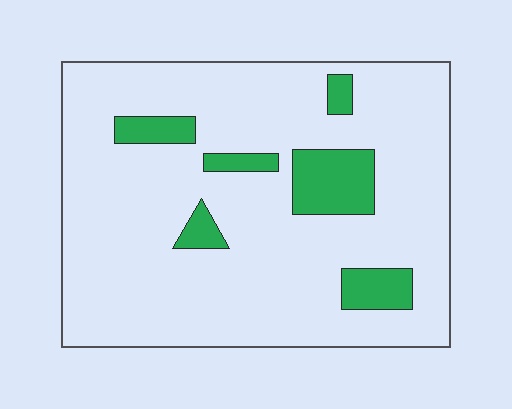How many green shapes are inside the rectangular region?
6.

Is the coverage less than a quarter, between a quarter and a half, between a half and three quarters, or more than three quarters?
Less than a quarter.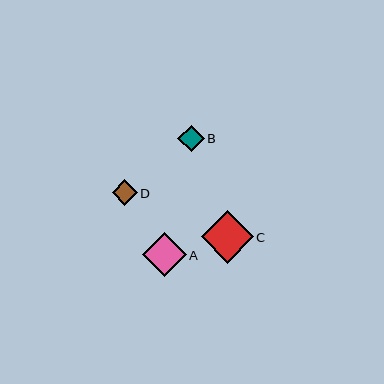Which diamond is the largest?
Diamond C is the largest with a size of approximately 52 pixels.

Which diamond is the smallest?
Diamond D is the smallest with a size of approximately 25 pixels.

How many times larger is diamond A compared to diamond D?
Diamond A is approximately 1.7 times the size of diamond D.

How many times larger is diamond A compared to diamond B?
Diamond A is approximately 1.7 times the size of diamond B.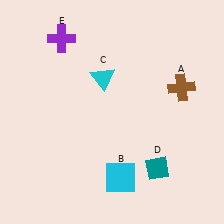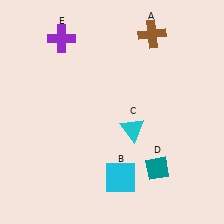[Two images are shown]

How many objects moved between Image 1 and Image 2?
2 objects moved between the two images.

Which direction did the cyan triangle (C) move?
The cyan triangle (C) moved down.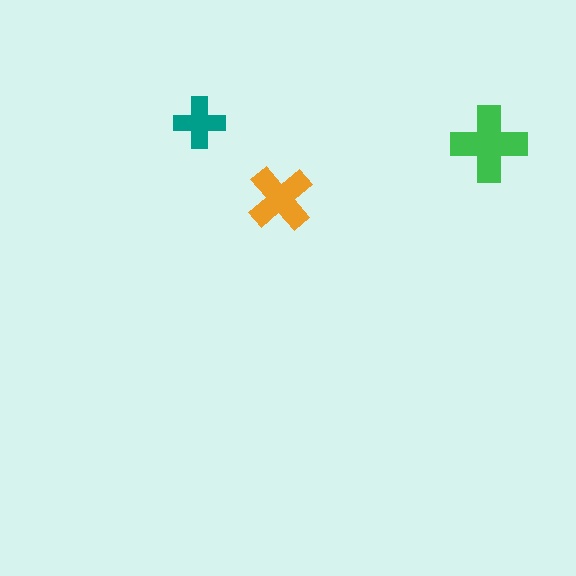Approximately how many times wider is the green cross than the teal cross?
About 1.5 times wider.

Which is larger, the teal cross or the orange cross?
The orange one.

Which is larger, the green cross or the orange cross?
The green one.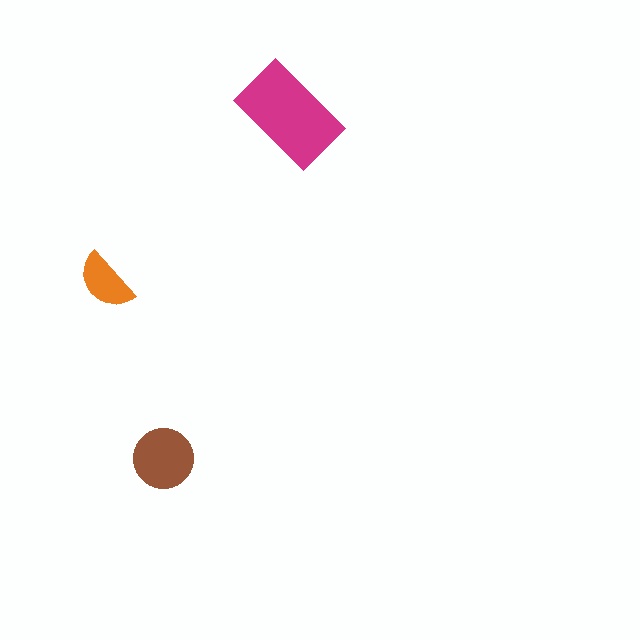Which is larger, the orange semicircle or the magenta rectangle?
The magenta rectangle.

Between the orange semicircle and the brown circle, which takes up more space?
The brown circle.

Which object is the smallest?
The orange semicircle.